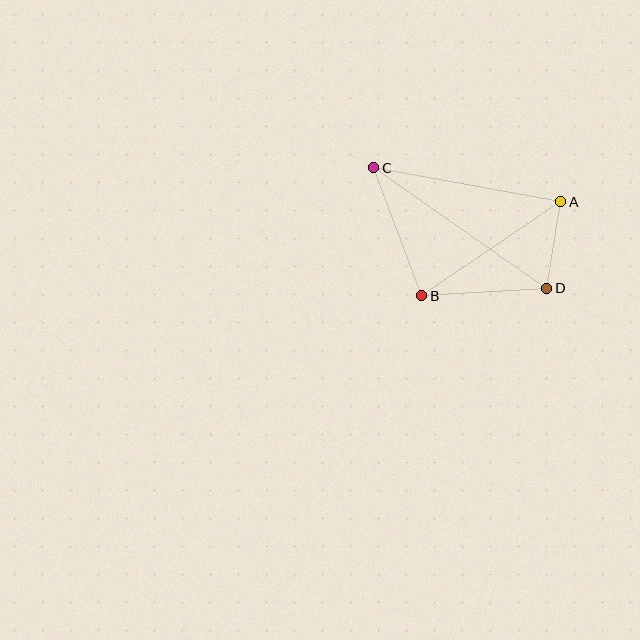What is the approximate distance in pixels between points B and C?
The distance between B and C is approximately 136 pixels.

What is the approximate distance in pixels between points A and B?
The distance between A and B is approximately 168 pixels.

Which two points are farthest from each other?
Points C and D are farthest from each other.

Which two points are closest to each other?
Points A and D are closest to each other.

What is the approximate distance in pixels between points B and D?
The distance between B and D is approximately 125 pixels.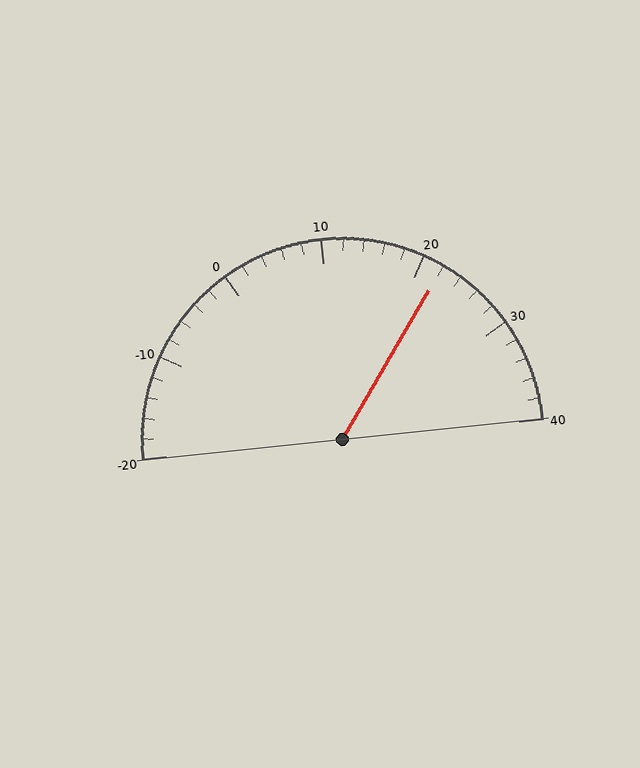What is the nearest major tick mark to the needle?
The nearest major tick mark is 20.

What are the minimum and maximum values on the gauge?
The gauge ranges from -20 to 40.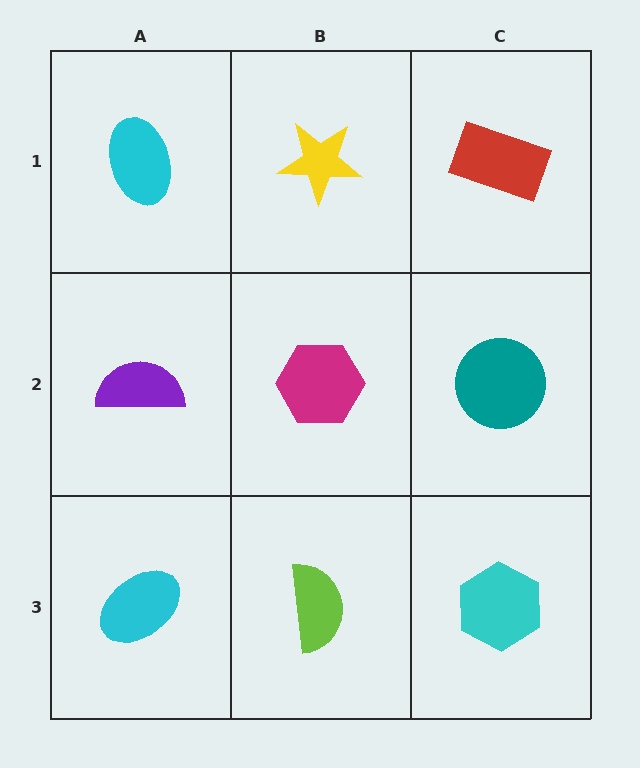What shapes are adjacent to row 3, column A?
A purple semicircle (row 2, column A), a lime semicircle (row 3, column B).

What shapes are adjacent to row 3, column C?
A teal circle (row 2, column C), a lime semicircle (row 3, column B).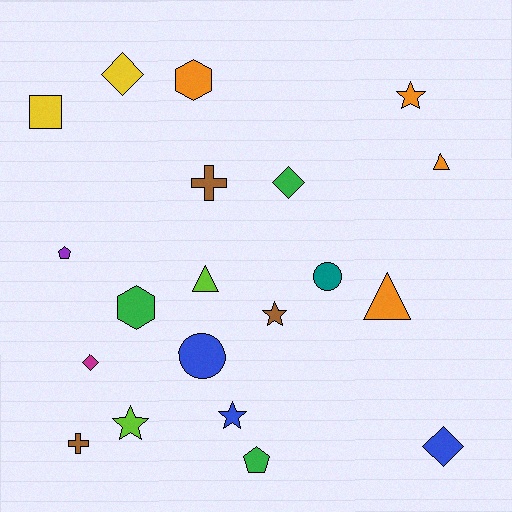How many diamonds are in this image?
There are 4 diamonds.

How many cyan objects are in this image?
There are no cyan objects.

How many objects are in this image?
There are 20 objects.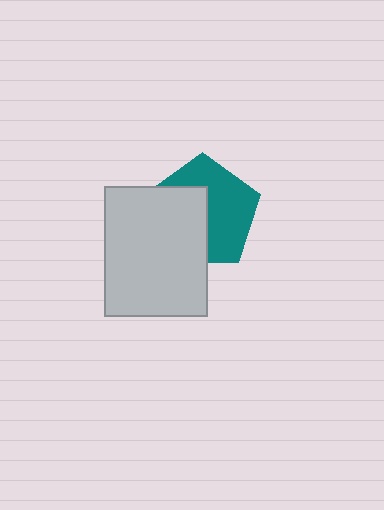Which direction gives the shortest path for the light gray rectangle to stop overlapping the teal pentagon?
Moving toward the lower-left gives the shortest separation.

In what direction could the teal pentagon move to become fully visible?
The teal pentagon could move toward the upper-right. That would shift it out from behind the light gray rectangle entirely.